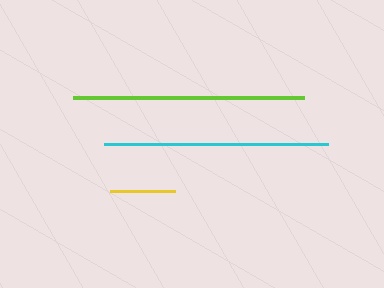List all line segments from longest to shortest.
From longest to shortest: lime, cyan, yellow.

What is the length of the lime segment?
The lime segment is approximately 231 pixels long.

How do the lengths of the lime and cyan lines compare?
The lime and cyan lines are approximately the same length.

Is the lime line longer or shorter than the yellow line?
The lime line is longer than the yellow line.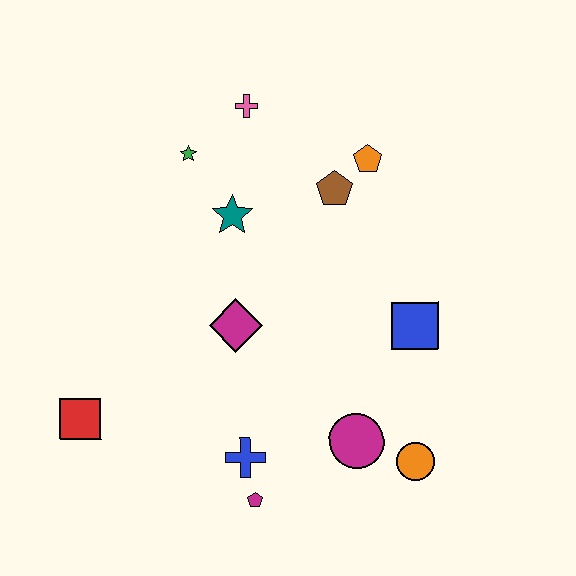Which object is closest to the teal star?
The green star is closest to the teal star.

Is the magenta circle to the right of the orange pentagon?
No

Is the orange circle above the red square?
No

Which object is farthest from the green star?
The orange circle is farthest from the green star.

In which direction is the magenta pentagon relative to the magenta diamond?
The magenta pentagon is below the magenta diamond.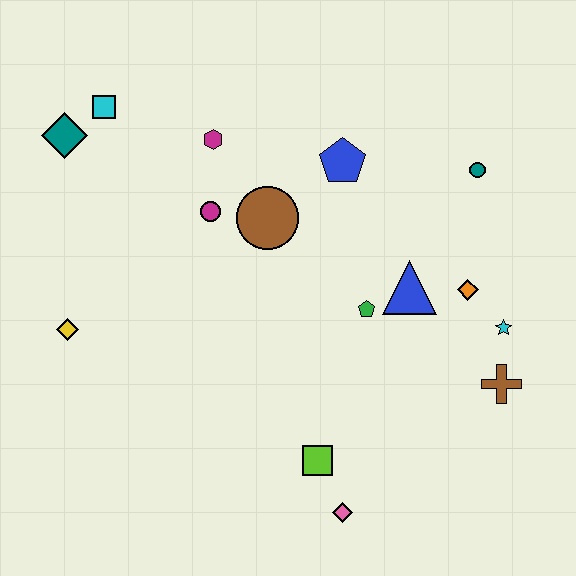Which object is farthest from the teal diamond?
The brown cross is farthest from the teal diamond.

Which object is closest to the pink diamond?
The lime square is closest to the pink diamond.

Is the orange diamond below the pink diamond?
No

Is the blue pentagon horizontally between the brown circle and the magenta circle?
No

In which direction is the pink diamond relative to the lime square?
The pink diamond is below the lime square.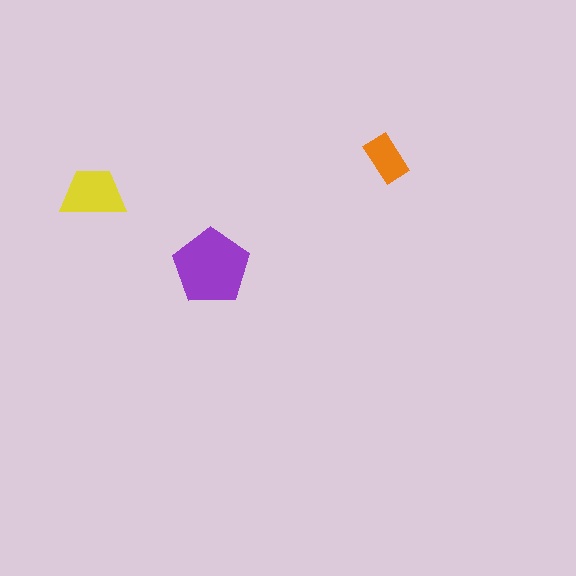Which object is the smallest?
The orange rectangle.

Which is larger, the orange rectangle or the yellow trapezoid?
The yellow trapezoid.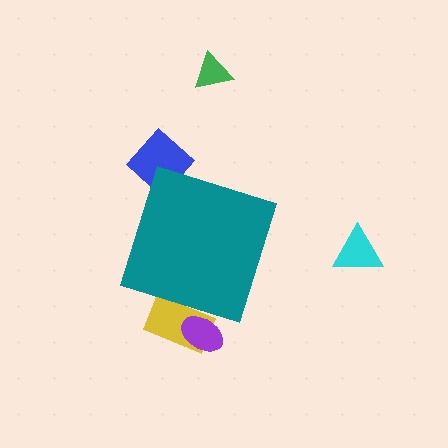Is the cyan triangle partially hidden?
No, the cyan triangle is fully visible.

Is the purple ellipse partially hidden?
Yes, the purple ellipse is partially hidden behind the teal diamond.